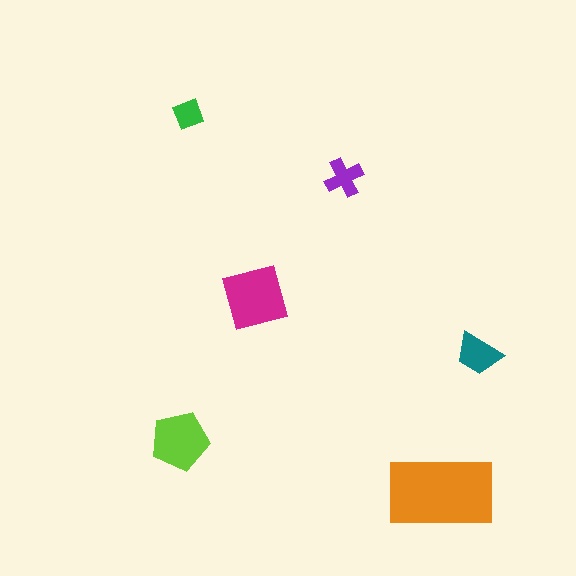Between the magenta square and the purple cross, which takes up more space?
The magenta square.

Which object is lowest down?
The orange rectangle is bottommost.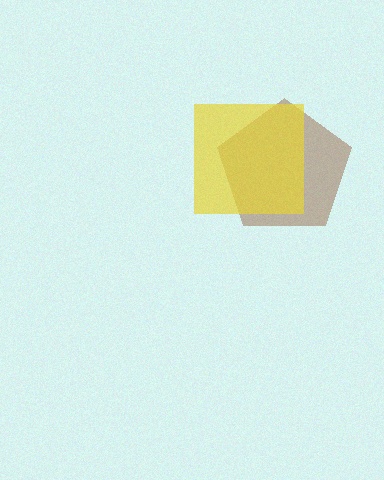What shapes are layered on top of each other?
The layered shapes are: a brown pentagon, a yellow square.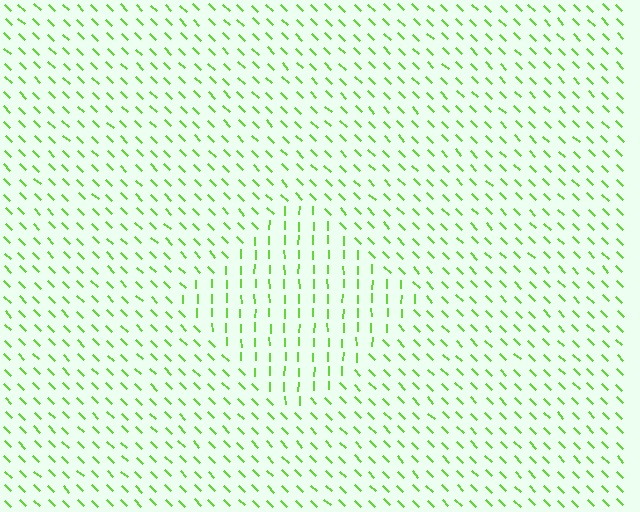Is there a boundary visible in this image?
Yes, there is a texture boundary formed by a change in line orientation.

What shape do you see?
I see a diamond.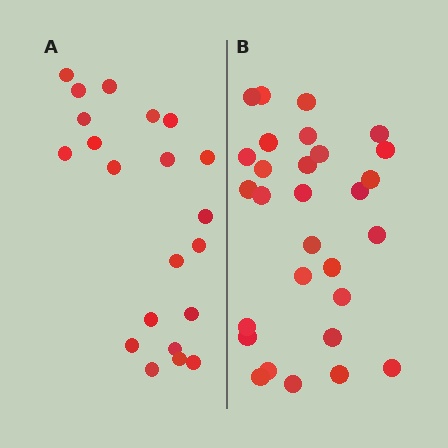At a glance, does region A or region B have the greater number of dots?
Region B (the right region) has more dots.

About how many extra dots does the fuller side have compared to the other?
Region B has roughly 8 or so more dots than region A.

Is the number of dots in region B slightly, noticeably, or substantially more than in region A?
Region B has noticeably more, but not dramatically so. The ratio is roughly 1.4 to 1.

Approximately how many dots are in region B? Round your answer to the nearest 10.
About 30 dots. (The exact count is 29, which rounds to 30.)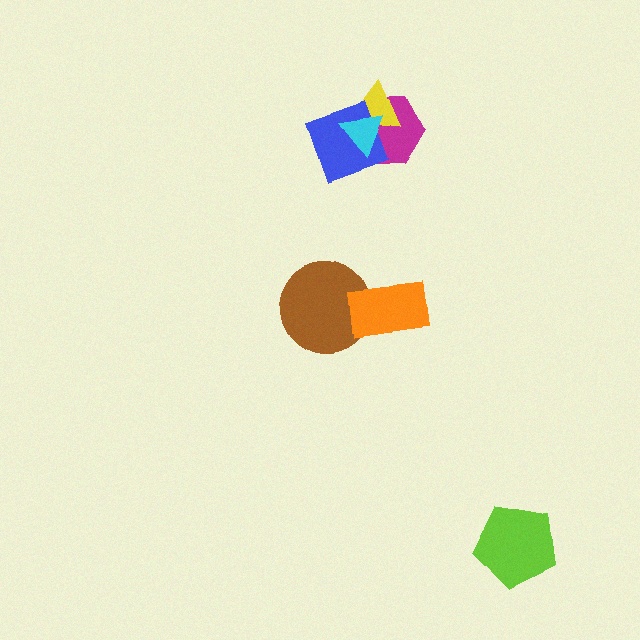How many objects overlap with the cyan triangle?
3 objects overlap with the cyan triangle.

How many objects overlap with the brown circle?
1 object overlaps with the brown circle.